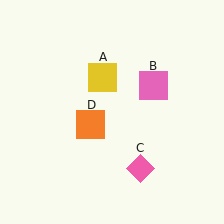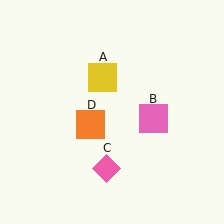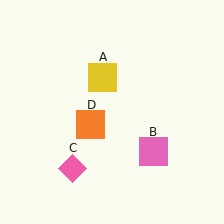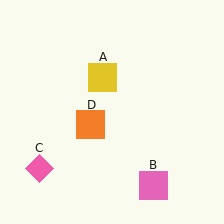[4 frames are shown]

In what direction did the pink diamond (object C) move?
The pink diamond (object C) moved left.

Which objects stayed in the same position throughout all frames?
Yellow square (object A) and orange square (object D) remained stationary.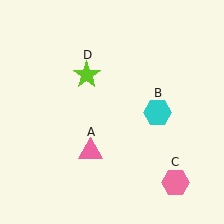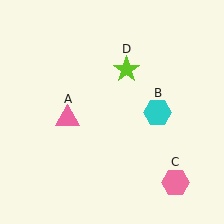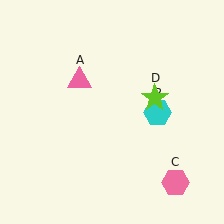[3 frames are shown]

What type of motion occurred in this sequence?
The pink triangle (object A), lime star (object D) rotated clockwise around the center of the scene.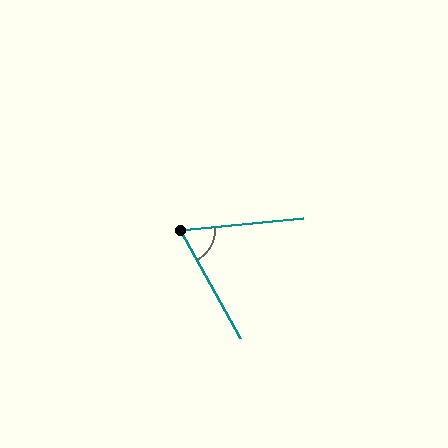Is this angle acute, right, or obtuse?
It is acute.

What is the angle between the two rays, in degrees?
Approximately 67 degrees.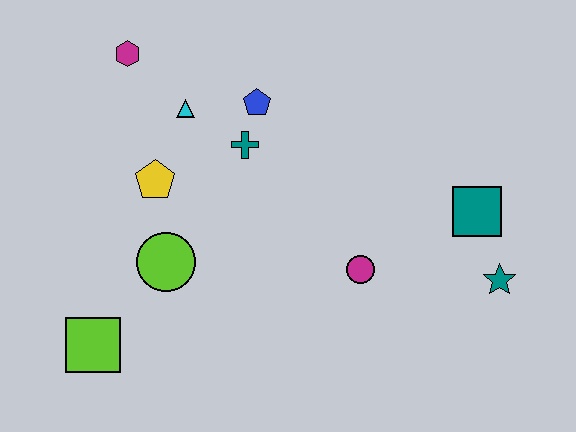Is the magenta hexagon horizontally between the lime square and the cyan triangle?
Yes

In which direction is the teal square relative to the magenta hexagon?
The teal square is to the right of the magenta hexagon.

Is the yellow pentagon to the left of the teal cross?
Yes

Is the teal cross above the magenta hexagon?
No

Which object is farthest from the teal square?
The lime square is farthest from the teal square.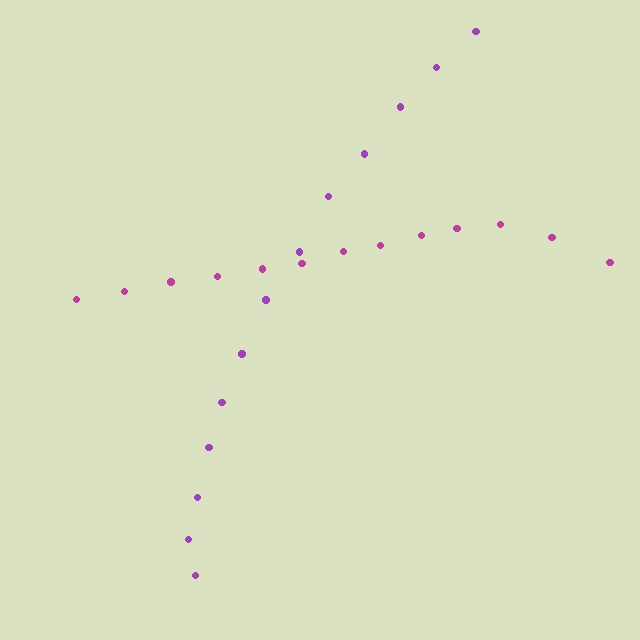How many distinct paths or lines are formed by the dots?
There are 2 distinct paths.